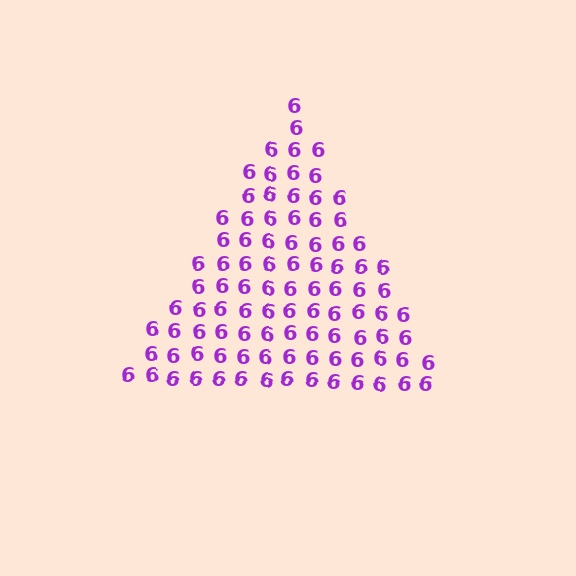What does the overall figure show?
The overall figure shows a triangle.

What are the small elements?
The small elements are digit 6's.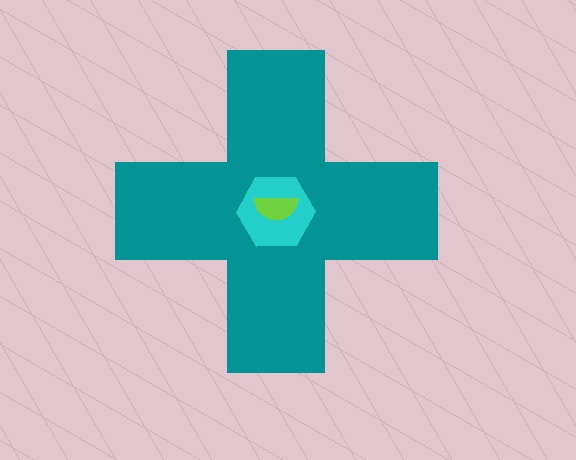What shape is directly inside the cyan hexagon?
The lime semicircle.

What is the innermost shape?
The lime semicircle.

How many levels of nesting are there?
3.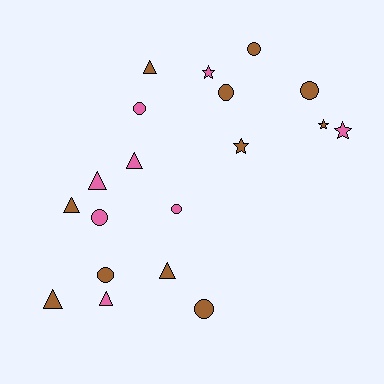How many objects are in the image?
There are 19 objects.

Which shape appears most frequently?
Circle, with 8 objects.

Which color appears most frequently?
Brown, with 11 objects.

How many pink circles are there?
There are 3 pink circles.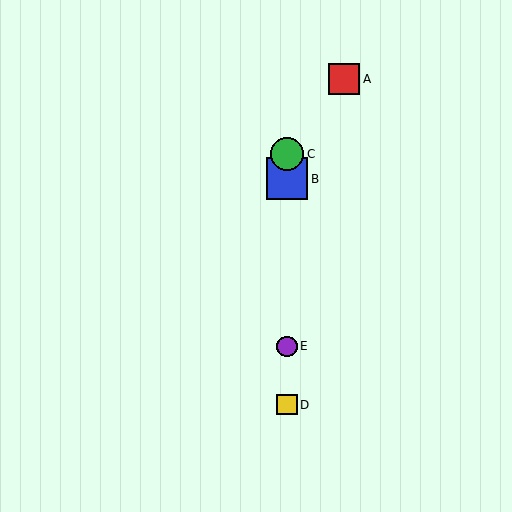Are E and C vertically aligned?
Yes, both are at x≈287.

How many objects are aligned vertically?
4 objects (B, C, D, E) are aligned vertically.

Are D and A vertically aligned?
No, D is at x≈287 and A is at x≈344.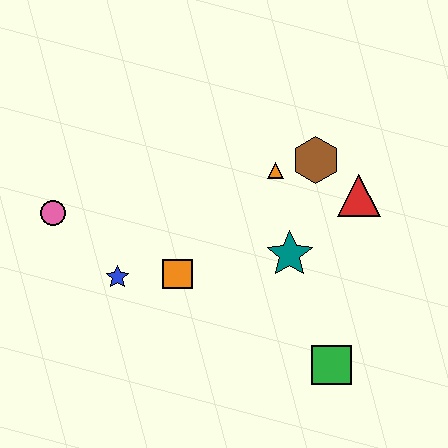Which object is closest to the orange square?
The blue star is closest to the orange square.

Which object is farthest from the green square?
The pink circle is farthest from the green square.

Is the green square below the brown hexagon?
Yes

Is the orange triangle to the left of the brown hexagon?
Yes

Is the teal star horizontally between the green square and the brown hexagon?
No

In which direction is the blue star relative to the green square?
The blue star is to the left of the green square.